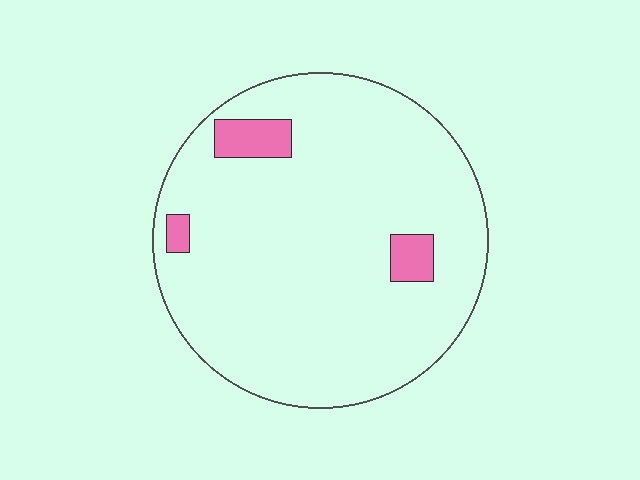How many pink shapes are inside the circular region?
3.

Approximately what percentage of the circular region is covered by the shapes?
Approximately 5%.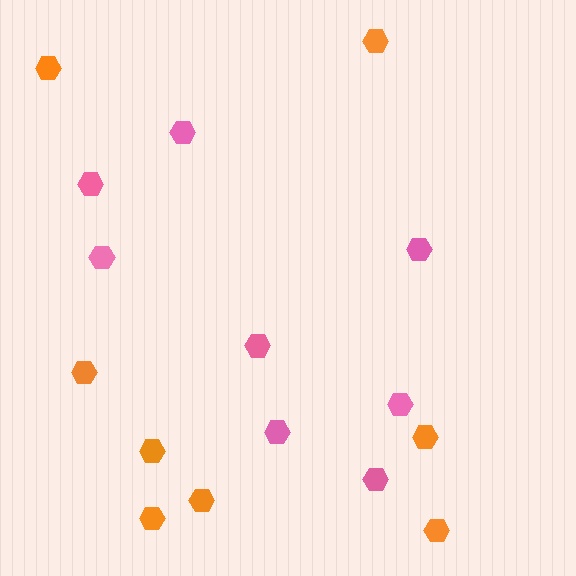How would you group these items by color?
There are 2 groups: one group of pink hexagons (8) and one group of orange hexagons (8).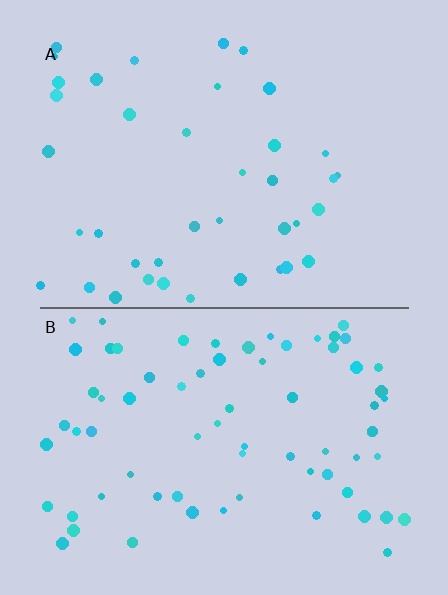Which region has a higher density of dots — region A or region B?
B (the bottom).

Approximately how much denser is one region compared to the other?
Approximately 1.8× — region B over region A.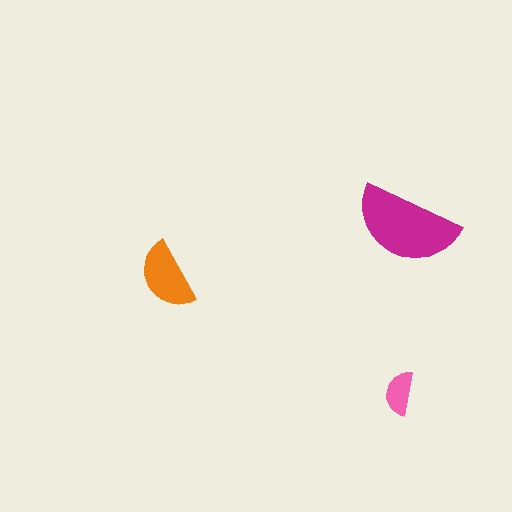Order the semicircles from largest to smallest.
the magenta one, the orange one, the pink one.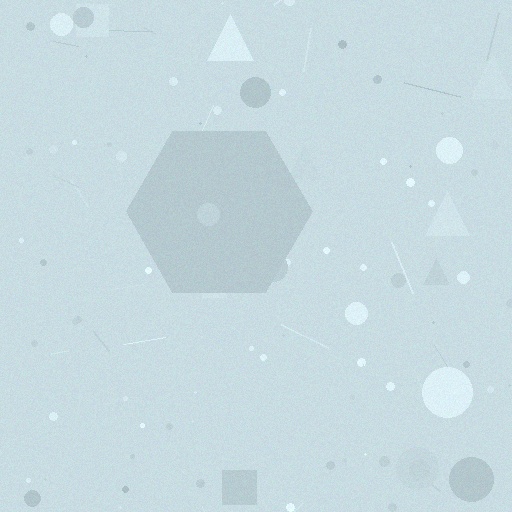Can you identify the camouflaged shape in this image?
The camouflaged shape is a hexagon.